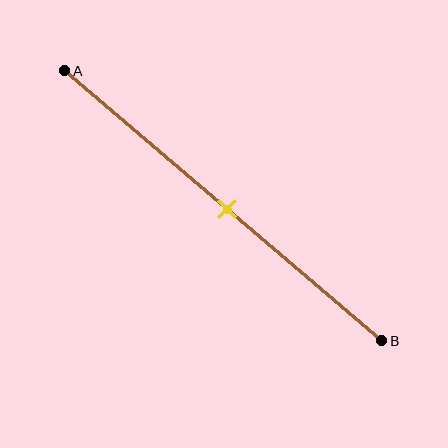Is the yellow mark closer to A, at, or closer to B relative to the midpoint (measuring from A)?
The yellow mark is approximately at the midpoint of segment AB.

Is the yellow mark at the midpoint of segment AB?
Yes, the mark is approximately at the midpoint.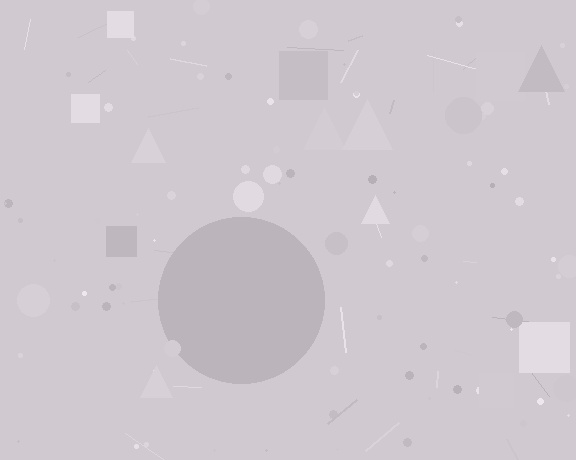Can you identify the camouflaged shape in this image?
The camouflaged shape is a circle.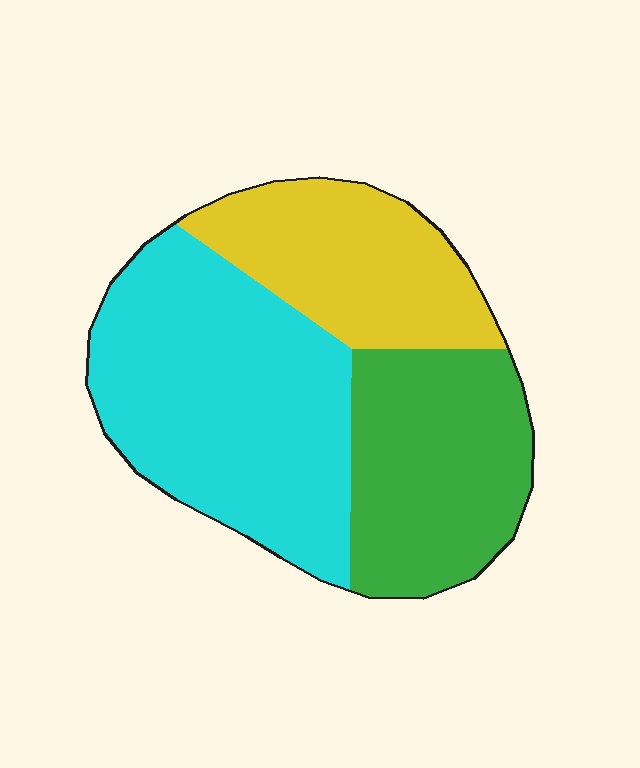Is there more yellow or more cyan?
Cyan.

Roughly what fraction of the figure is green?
Green takes up between a quarter and a half of the figure.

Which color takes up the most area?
Cyan, at roughly 45%.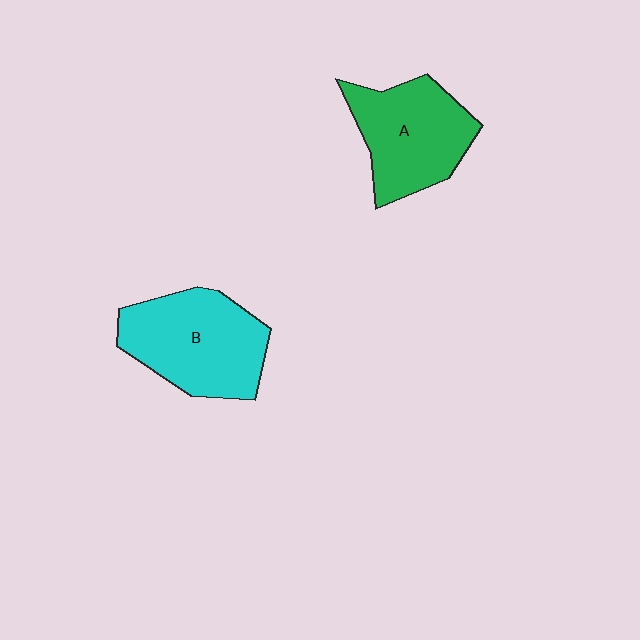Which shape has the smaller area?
Shape A (green).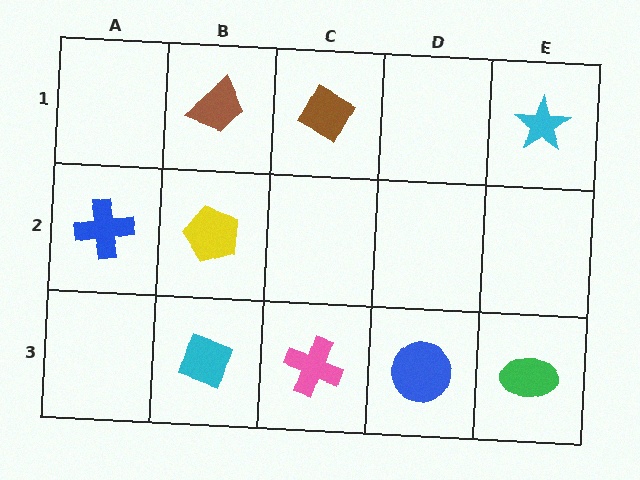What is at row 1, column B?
A brown trapezoid.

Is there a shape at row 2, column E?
No, that cell is empty.